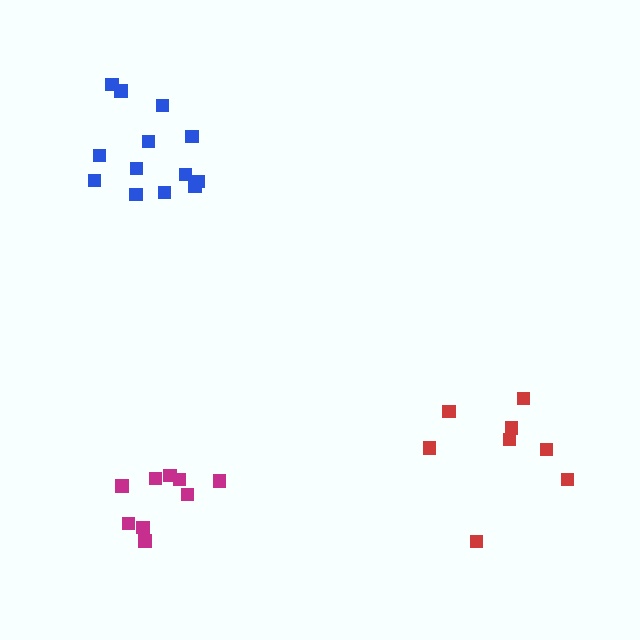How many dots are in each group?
Group 1: 13 dots, Group 2: 8 dots, Group 3: 9 dots (30 total).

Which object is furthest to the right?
The red cluster is rightmost.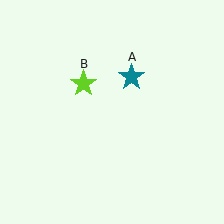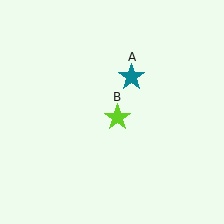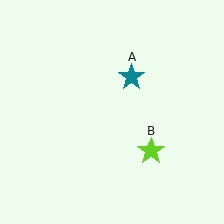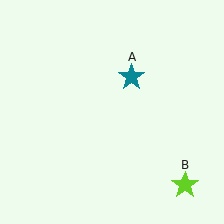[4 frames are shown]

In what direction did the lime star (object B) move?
The lime star (object B) moved down and to the right.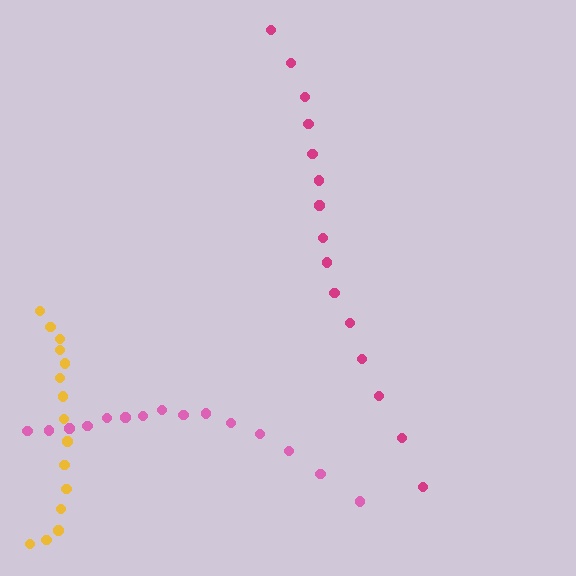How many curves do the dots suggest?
There are 3 distinct paths.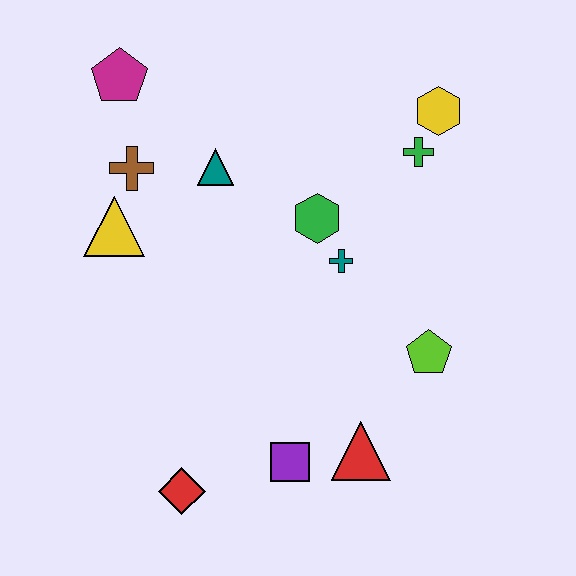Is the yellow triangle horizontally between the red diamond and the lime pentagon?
No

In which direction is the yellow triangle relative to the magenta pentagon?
The yellow triangle is below the magenta pentagon.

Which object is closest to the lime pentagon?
The red triangle is closest to the lime pentagon.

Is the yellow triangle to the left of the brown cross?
Yes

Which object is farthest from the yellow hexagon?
The red diamond is farthest from the yellow hexagon.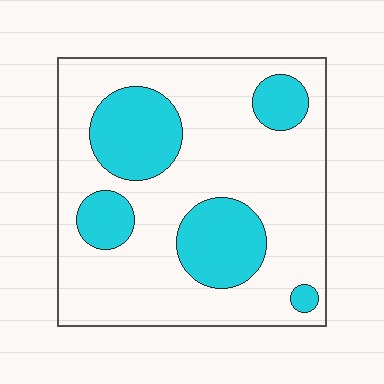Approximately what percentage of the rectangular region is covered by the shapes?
Approximately 25%.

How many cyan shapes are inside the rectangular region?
5.